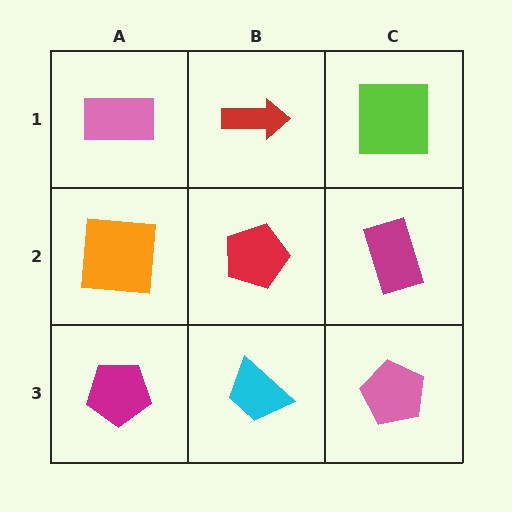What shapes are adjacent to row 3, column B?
A red pentagon (row 2, column B), a magenta pentagon (row 3, column A), a pink pentagon (row 3, column C).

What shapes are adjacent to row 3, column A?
An orange square (row 2, column A), a cyan trapezoid (row 3, column B).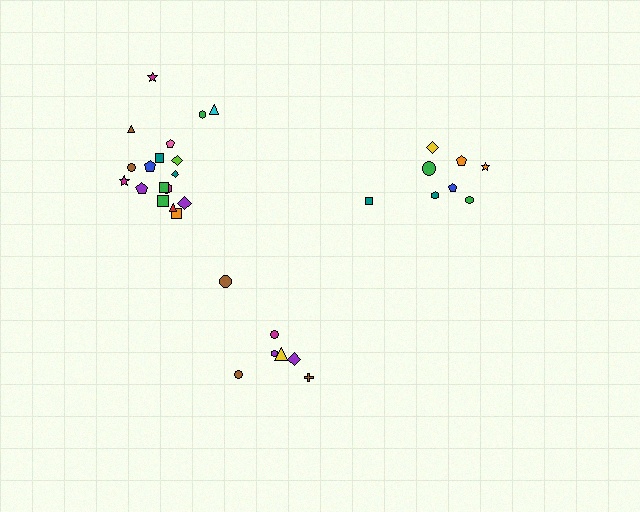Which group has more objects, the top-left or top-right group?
The top-left group.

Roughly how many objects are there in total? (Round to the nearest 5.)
Roughly 35 objects in total.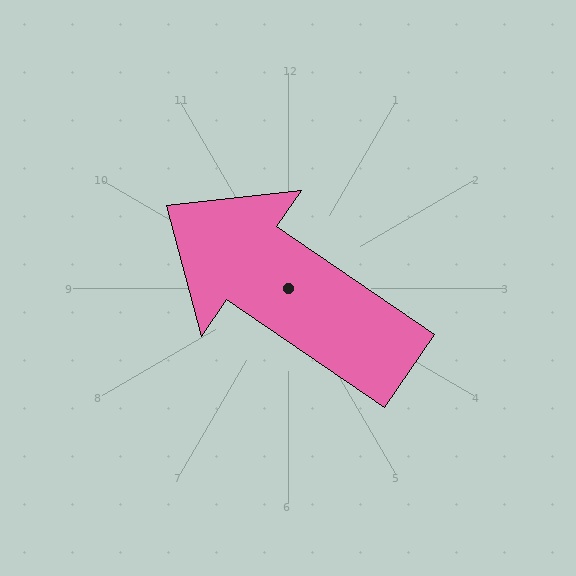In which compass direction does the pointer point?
Northwest.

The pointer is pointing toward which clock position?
Roughly 10 o'clock.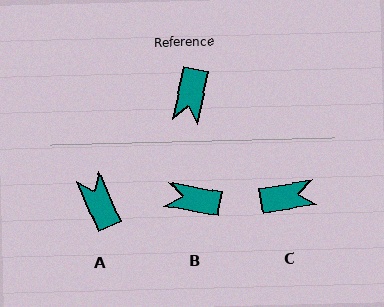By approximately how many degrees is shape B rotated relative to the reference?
Approximately 89 degrees clockwise.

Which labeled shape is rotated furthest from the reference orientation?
A, about 145 degrees away.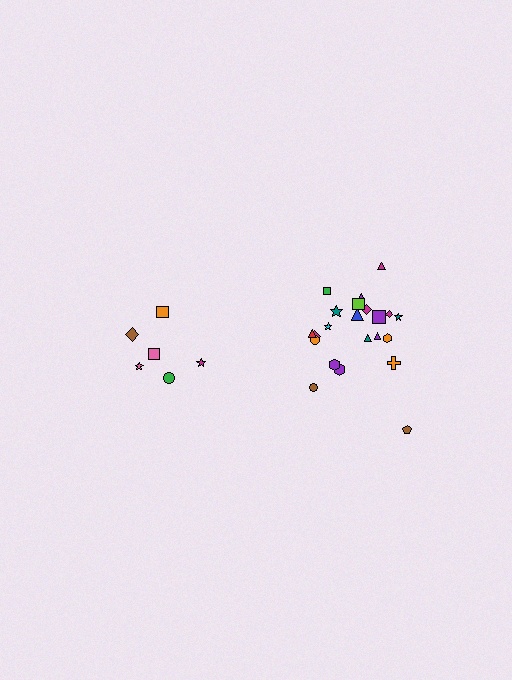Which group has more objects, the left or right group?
The right group.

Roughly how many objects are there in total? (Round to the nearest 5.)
Roughly 30 objects in total.